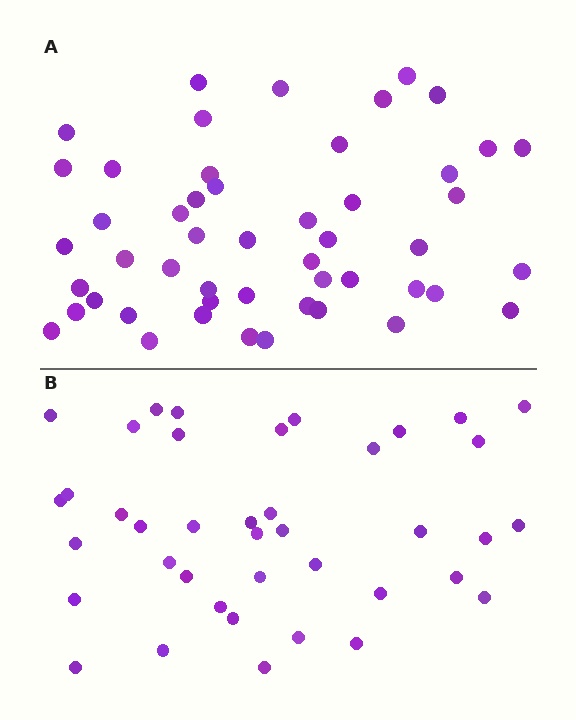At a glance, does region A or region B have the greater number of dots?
Region A (the top region) has more dots.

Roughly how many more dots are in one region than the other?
Region A has roughly 10 or so more dots than region B.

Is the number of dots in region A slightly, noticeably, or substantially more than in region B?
Region A has noticeably more, but not dramatically so. The ratio is roughly 1.2 to 1.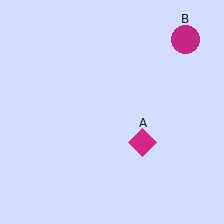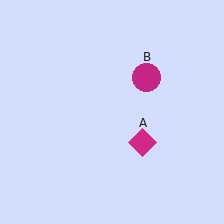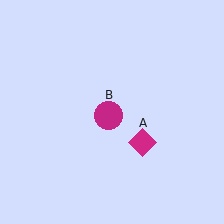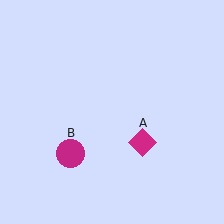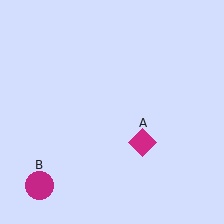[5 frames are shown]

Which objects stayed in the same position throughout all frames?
Magenta diamond (object A) remained stationary.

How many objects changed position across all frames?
1 object changed position: magenta circle (object B).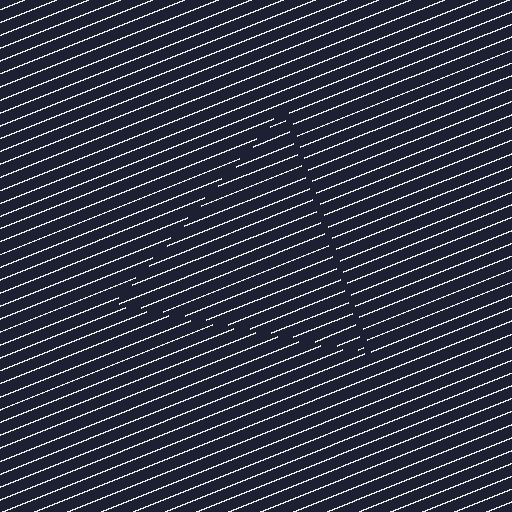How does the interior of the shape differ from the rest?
The interior of the shape contains the same grating, shifted by half a period — the contour is defined by the phase discontinuity where line-ends from the inner and outer gratings abut.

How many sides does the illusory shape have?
3 sides — the line-ends trace a triangle.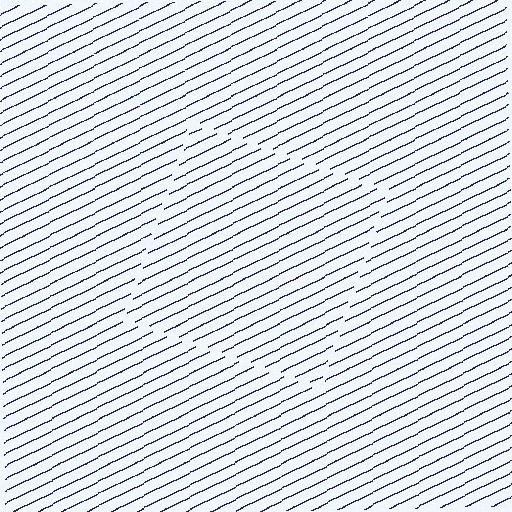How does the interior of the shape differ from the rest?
The interior of the shape contains the same grating, shifted by half a period — the contour is defined by the phase discontinuity where line-ends from the inner and outer gratings abut.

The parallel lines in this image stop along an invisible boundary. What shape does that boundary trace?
An illusory square. The interior of the shape contains the same grating, shifted by half a period — the contour is defined by the phase discontinuity where line-ends from the inner and outer gratings abut.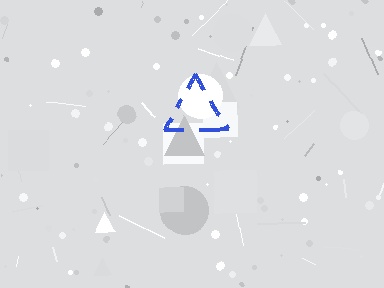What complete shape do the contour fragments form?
The contour fragments form a triangle.